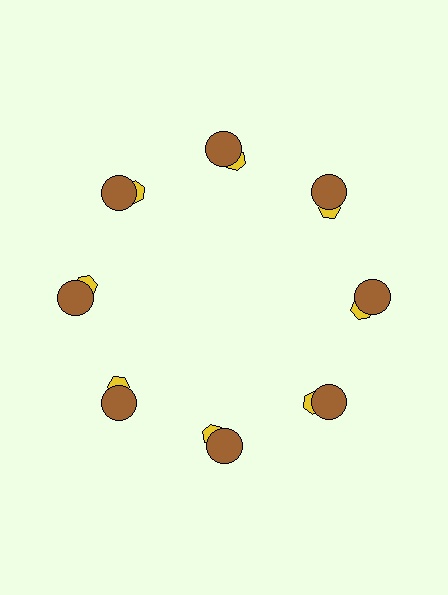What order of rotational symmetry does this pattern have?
This pattern has 8-fold rotational symmetry.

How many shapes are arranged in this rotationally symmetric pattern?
There are 16 shapes, arranged in 8 groups of 2.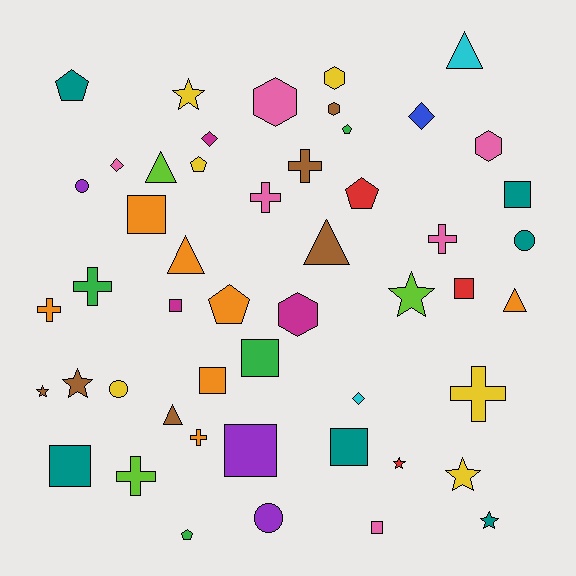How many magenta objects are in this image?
There are 3 magenta objects.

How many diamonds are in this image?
There are 4 diamonds.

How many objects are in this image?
There are 50 objects.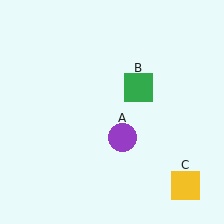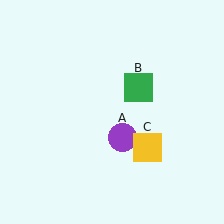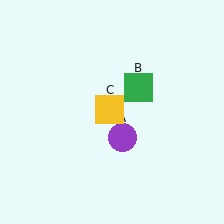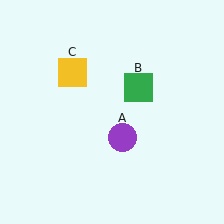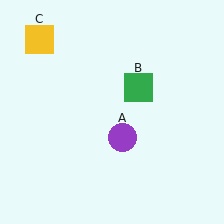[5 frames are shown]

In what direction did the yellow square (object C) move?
The yellow square (object C) moved up and to the left.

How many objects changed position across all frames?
1 object changed position: yellow square (object C).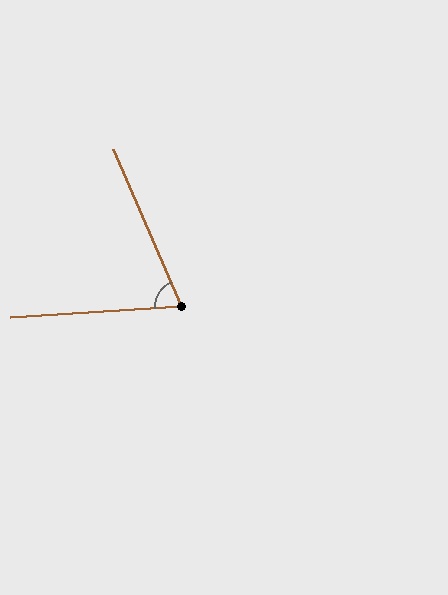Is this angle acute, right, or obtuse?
It is acute.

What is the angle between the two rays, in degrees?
Approximately 70 degrees.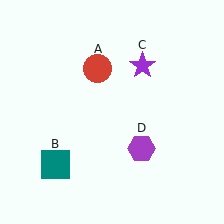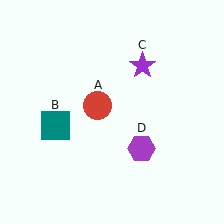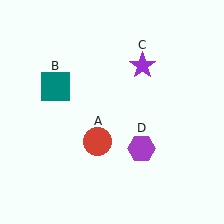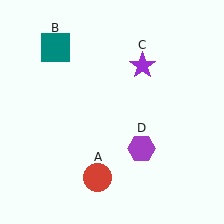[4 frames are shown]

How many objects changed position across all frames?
2 objects changed position: red circle (object A), teal square (object B).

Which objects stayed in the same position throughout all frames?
Purple star (object C) and purple hexagon (object D) remained stationary.